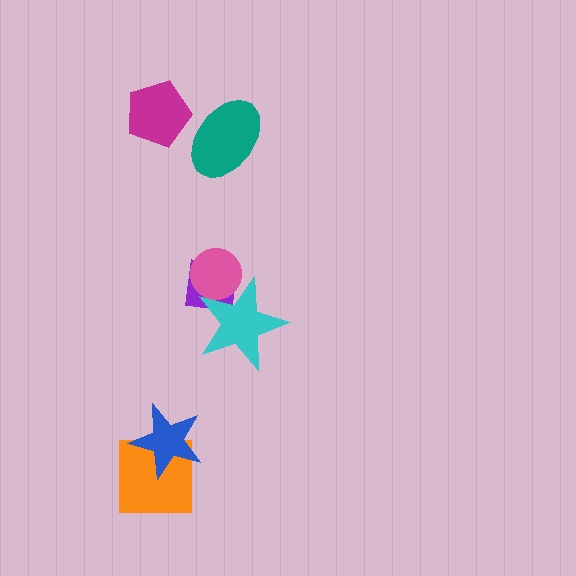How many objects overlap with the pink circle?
2 objects overlap with the pink circle.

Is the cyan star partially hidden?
Yes, it is partially covered by another shape.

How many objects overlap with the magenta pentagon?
0 objects overlap with the magenta pentagon.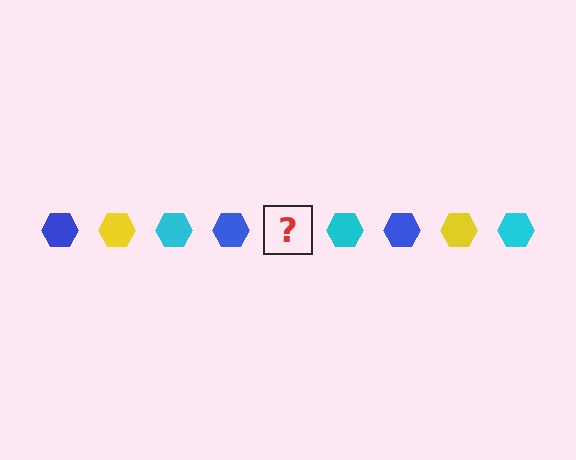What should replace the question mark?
The question mark should be replaced with a yellow hexagon.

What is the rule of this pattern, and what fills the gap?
The rule is that the pattern cycles through blue, yellow, cyan hexagons. The gap should be filled with a yellow hexagon.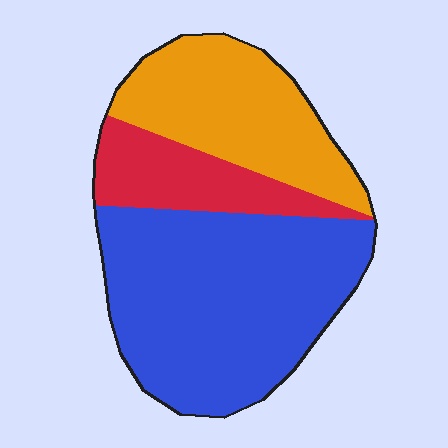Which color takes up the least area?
Red, at roughly 15%.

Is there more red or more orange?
Orange.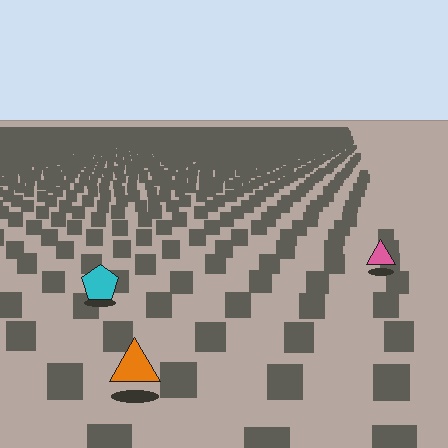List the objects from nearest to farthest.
From nearest to farthest: the orange triangle, the cyan pentagon, the pink triangle.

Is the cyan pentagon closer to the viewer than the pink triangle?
Yes. The cyan pentagon is closer — you can tell from the texture gradient: the ground texture is coarser near it.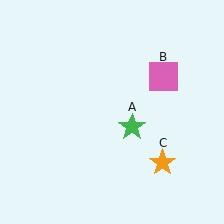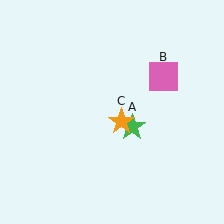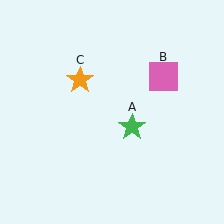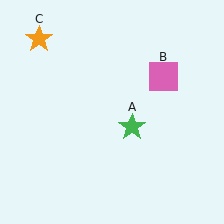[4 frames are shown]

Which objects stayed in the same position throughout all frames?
Green star (object A) and pink square (object B) remained stationary.